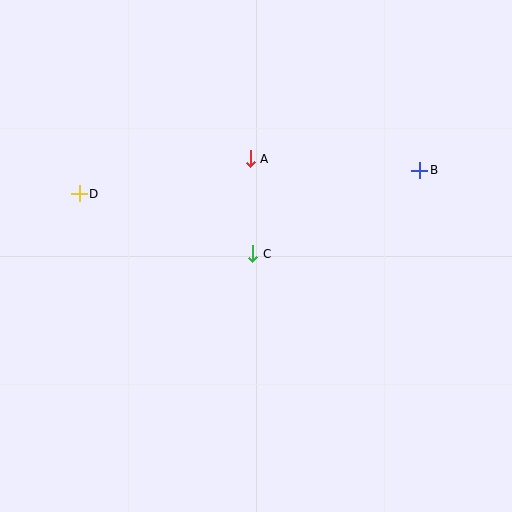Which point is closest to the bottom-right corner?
Point B is closest to the bottom-right corner.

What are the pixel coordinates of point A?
Point A is at (250, 159).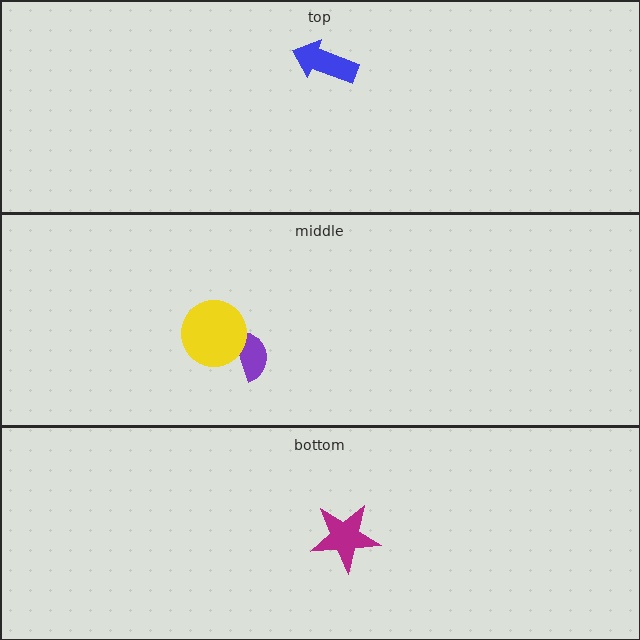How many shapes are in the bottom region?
1.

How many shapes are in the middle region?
2.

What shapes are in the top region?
The blue arrow.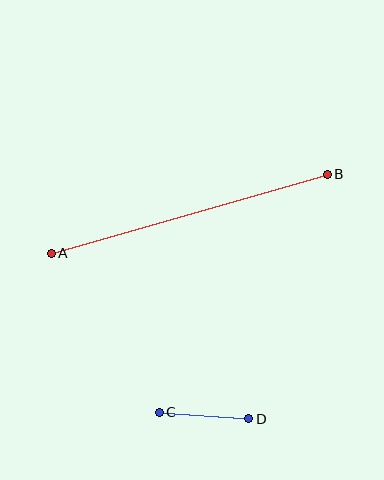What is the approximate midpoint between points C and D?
The midpoint is at approximately (204, 415) pixels.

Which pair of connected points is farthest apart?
Points A and B are farthest apart.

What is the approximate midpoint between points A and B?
The midpoint is at approximately (189, 214) pixels.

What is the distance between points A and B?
The distance is approximately 287 pixels.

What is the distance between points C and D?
The distance is approximately 90 pixels.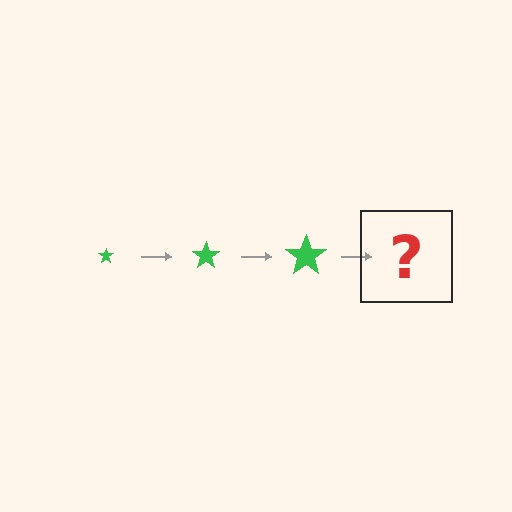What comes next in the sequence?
The next element should be a green star, larger than the previous one.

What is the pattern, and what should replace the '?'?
The pattern is that the star gets progressively larger each step. The '?' should be a green star, larger than the previous one.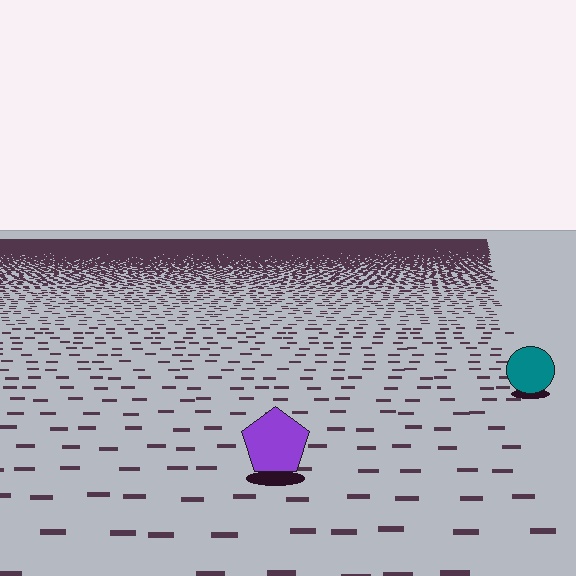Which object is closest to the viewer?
The purple pentagon is closest. The texture marks near it are larger and more spread out.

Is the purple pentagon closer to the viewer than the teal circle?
Yes. The purple pentagon is closer — you can tell from the texture gradient: the ground texture is coarser near it.